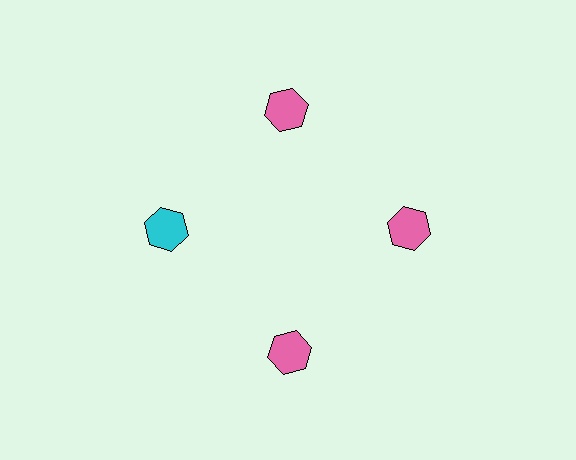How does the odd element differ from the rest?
It has a different color: cyan instead of pink.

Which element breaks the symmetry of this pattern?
The cyan hexagon at roughly the 9 o'clock position breaks the symmetry. All other shapes are pink hexagons.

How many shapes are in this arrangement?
There are 4 shapes arranged in a ring pattern.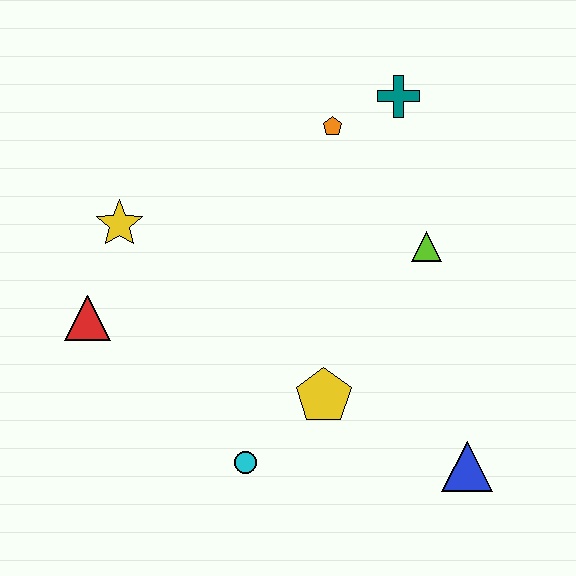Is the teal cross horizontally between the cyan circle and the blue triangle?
Yes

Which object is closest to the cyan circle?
The yellow pentagon is closest to the cyan circle.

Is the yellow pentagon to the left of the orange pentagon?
Yes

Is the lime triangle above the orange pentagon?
No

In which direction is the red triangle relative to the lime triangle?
The red triangle is to the left of the lime triangle.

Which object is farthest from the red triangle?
The blue triangle is farthest from the red triangle.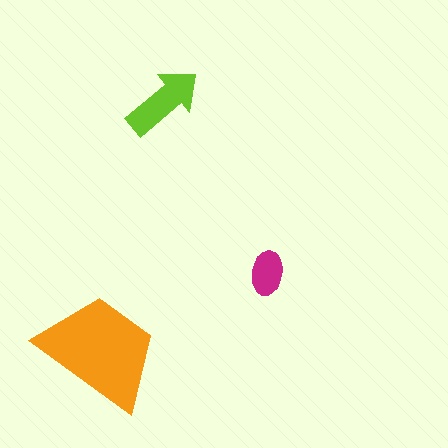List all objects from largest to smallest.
The orange trapezoid, the lime arrow, the magenta ellipse.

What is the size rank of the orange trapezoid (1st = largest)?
1st.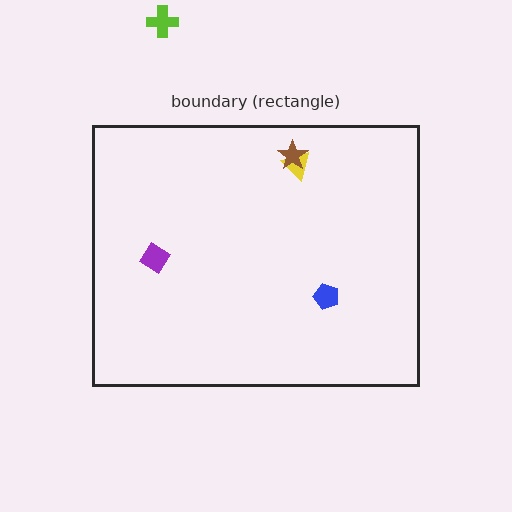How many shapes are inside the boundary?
4 inside, 1 outside.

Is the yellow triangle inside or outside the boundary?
Inside.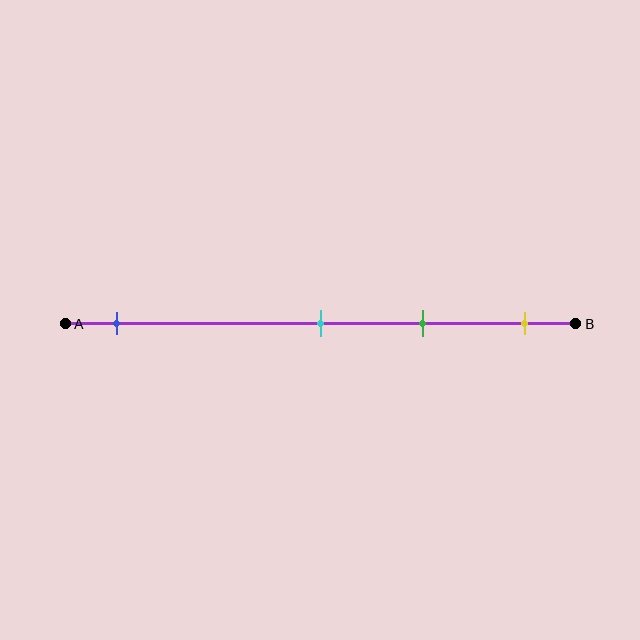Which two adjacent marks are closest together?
The cyan and green marks are the closest adjacent pair.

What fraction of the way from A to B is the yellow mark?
The yellow mark is approximately 90% (0.9) of the way from A to B.